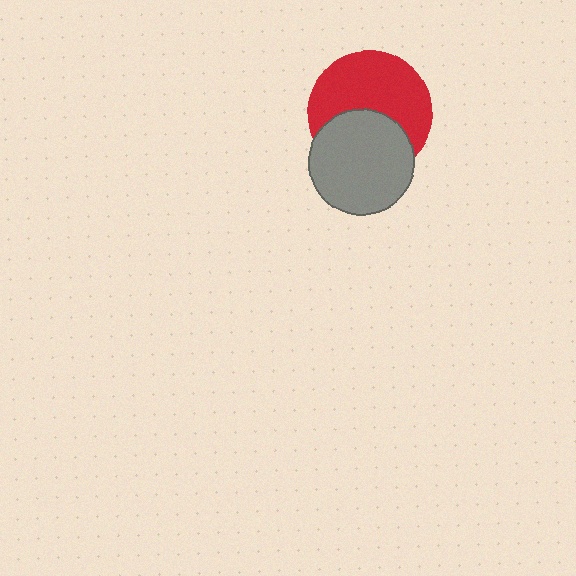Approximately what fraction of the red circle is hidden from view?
Roughly 41% of the red circle is hidden behind the gray circle.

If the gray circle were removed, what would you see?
You would see the complete red circle.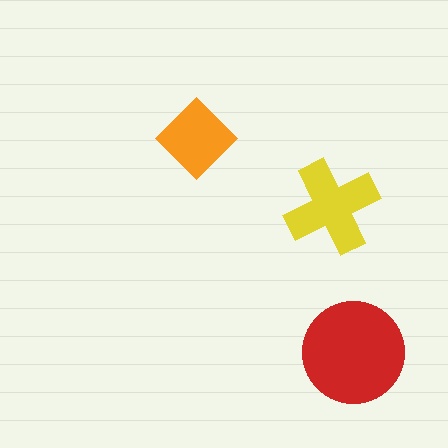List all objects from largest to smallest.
The red circle, the yellow cross, the orange diamond.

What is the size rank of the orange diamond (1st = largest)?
3rd.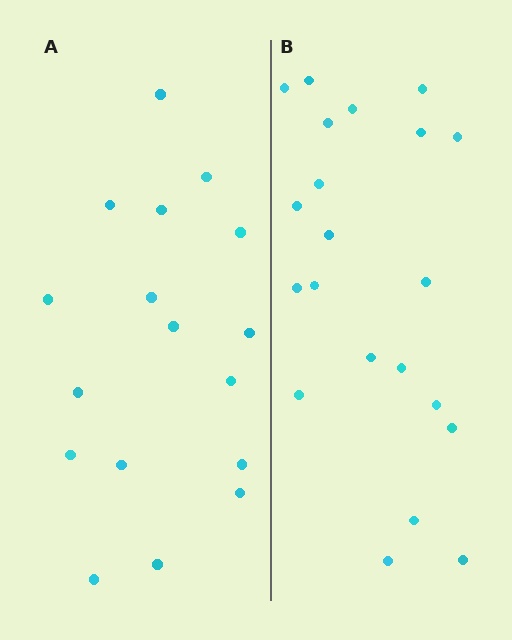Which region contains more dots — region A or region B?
Region B (the right region) has more dots.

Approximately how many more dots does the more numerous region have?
Region B has about 4 more dots than region A.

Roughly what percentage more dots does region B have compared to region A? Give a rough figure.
About 25% more.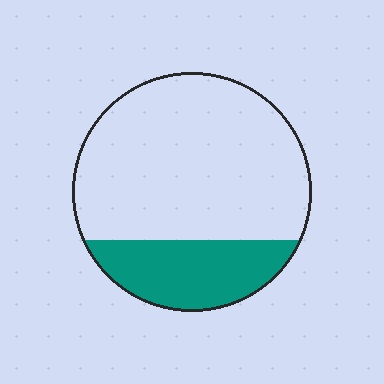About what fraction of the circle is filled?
About one quarter (1/4).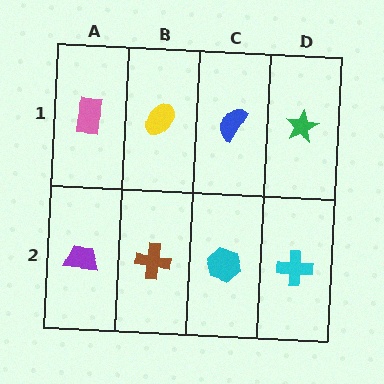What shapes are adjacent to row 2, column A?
A pink rectangle (row 1, column A), a brown cross (row 2, column B).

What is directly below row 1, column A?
A purple trapezoid.